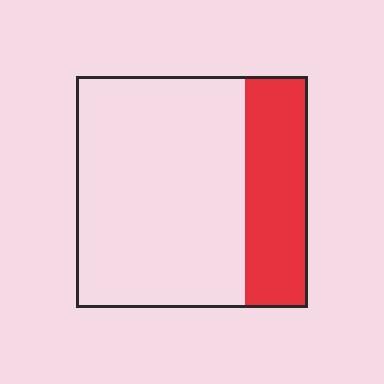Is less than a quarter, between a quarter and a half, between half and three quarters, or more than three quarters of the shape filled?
Between a quarter and a half.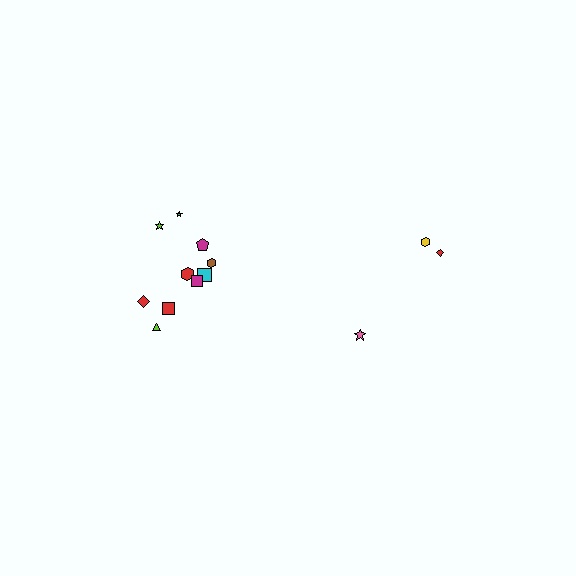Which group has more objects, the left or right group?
The left group.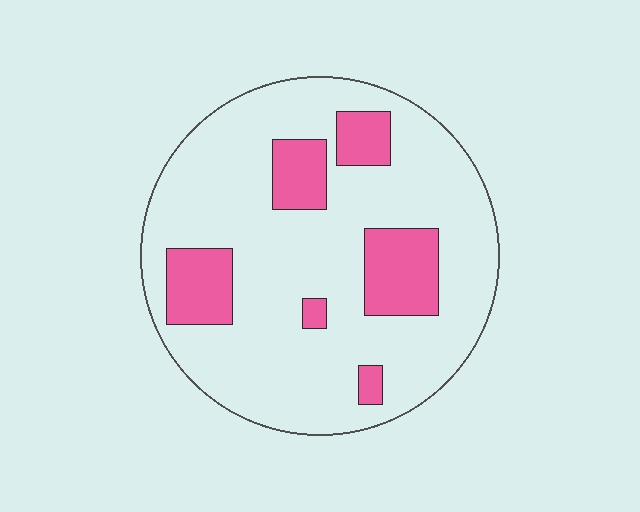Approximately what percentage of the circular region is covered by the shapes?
Approximately 20%.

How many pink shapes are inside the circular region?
6.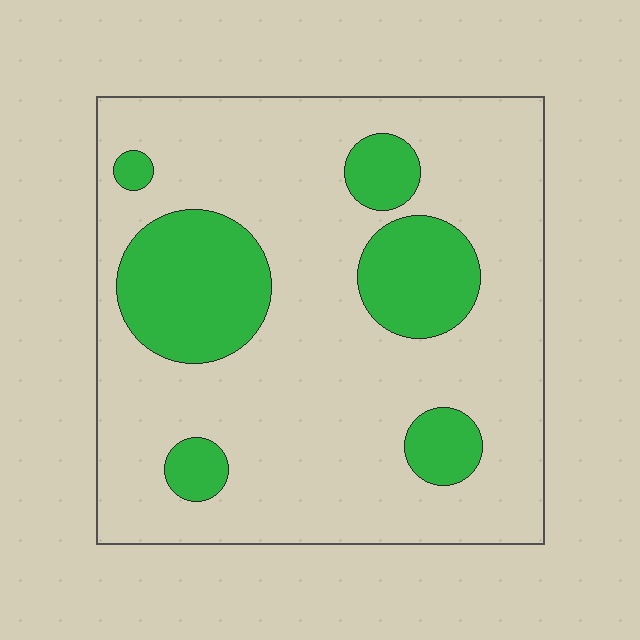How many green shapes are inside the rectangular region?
6.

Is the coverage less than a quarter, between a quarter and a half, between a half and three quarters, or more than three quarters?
Less than a quarter.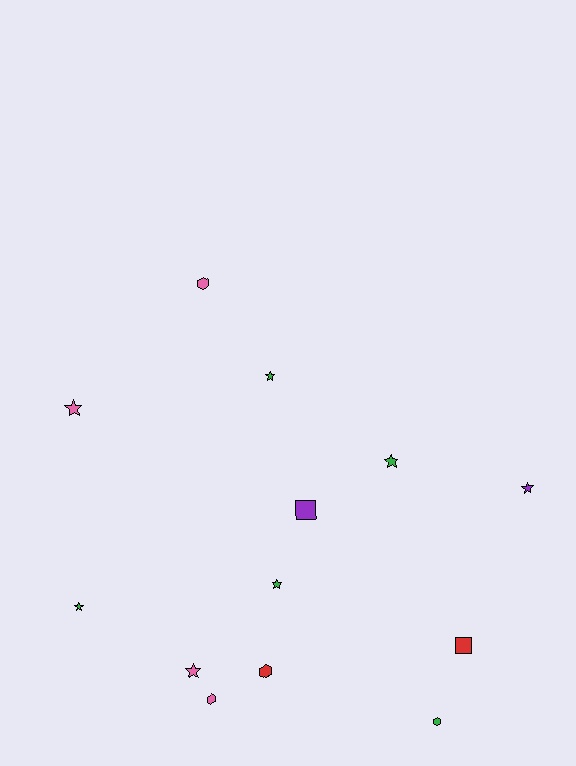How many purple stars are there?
There is 1 purple star.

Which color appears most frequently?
Green, with 5 objects.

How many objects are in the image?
There are 13 objects.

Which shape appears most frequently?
Star, with 7 objects.